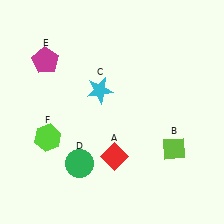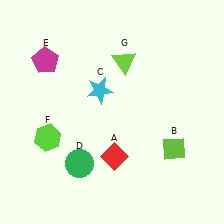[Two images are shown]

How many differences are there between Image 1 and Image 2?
There is 1 difference between the two images.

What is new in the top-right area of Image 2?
A lime triangle (G) was added in the top-right area of Image 2.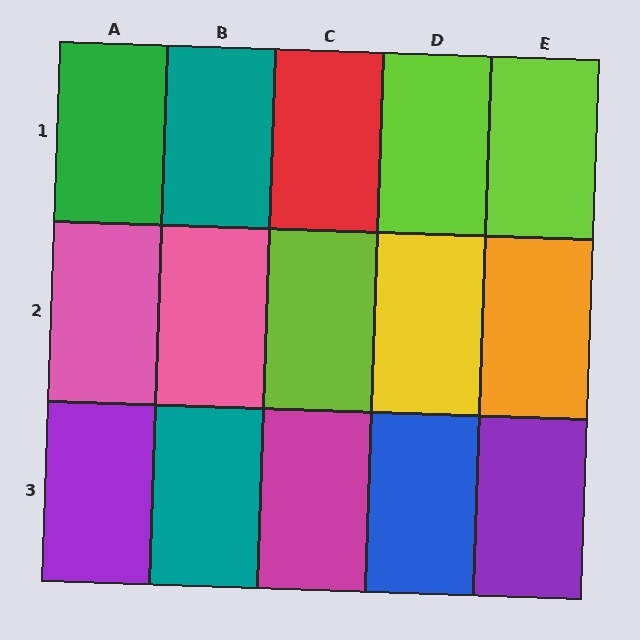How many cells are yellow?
1 cell is yellow.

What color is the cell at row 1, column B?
Teal.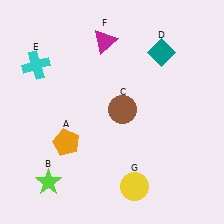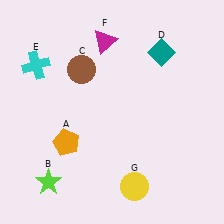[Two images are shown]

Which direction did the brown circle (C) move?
The brown circle (C) moved left.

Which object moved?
The brown circle (C) moved left.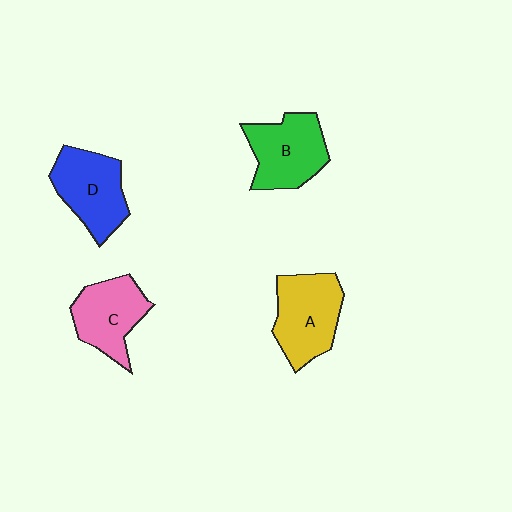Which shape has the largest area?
Shape A (yellow).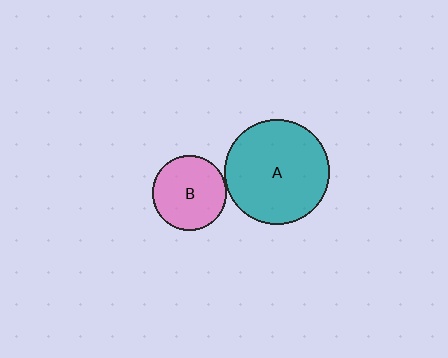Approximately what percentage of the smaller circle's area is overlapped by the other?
Approximately 5%.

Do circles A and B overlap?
Yes.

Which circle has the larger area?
Circle A (teal).